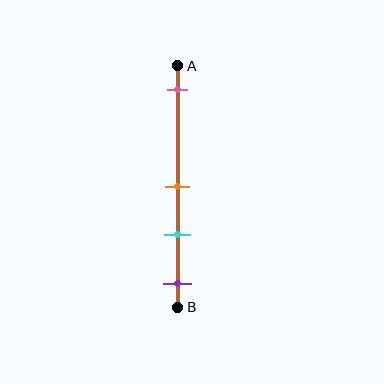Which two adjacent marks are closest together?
The orange and cyan marks are the closest adjacent pair.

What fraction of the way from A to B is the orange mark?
The orange mark is approximately 50% (0.5) of the way from A to B.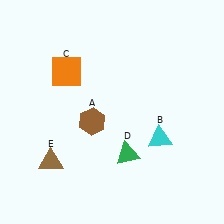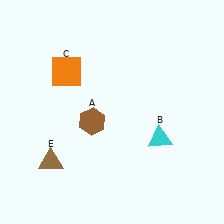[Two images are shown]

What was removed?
The green triangle (D) was removed in Image 2.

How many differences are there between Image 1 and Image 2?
There is 1 difference between the two images.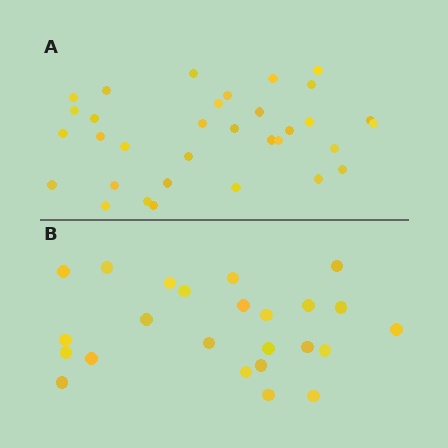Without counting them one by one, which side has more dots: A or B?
Region A (the top region) has more dots.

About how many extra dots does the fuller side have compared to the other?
Region A has roughly 8 or so more dots than region B.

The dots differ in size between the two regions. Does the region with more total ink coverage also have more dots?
No. Region B has more total ink coverage because its dots are larger, but region A actually contains more individual dots. Total area can be misleading — the number of items is what matters here.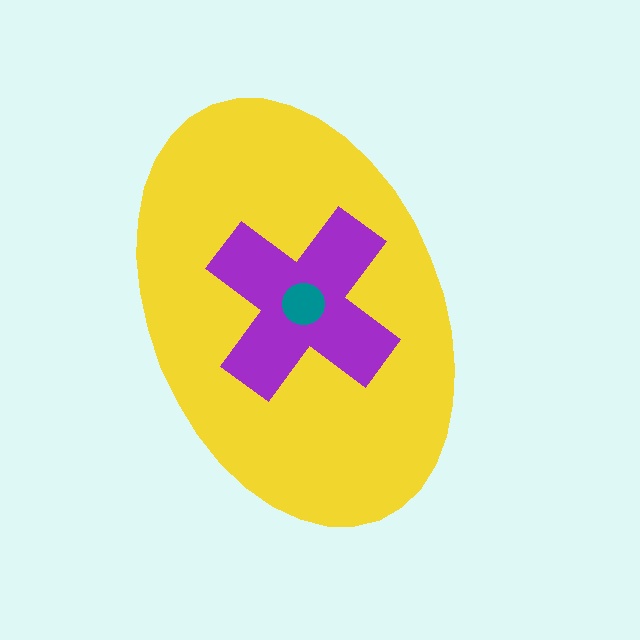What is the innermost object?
The teal circle.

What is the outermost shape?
The yellow ellipse.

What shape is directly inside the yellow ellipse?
The purple cross.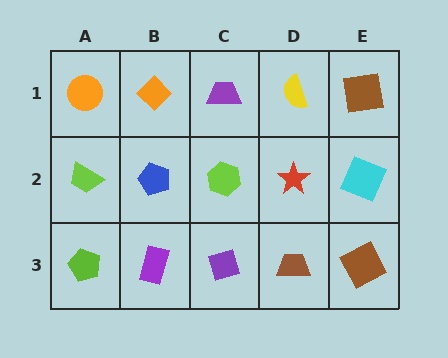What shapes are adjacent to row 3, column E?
A cyan square (row 2, column E), a brown trapezoid (row 3, column D).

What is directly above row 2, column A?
An orange circle.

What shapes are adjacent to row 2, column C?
A purple trapezoid (row 1, column C), a purple diamond (row 3, column C), a blue pentagon (row 2, column B), a red star (row 2, column D).